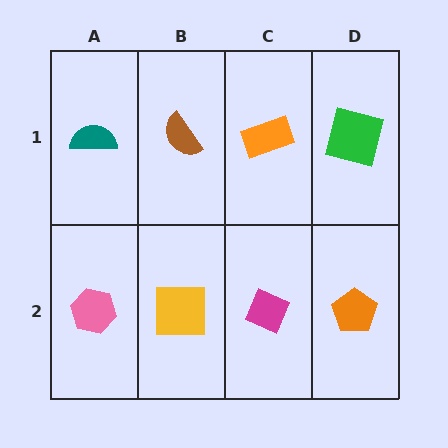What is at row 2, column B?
A yellow square.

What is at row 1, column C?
An orange rectangle.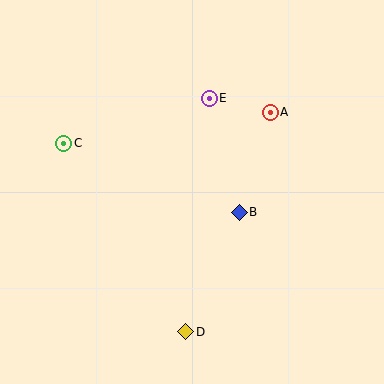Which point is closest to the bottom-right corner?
Point D is closest to the bottom-right corner.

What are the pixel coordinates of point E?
Point E is at (209, 98).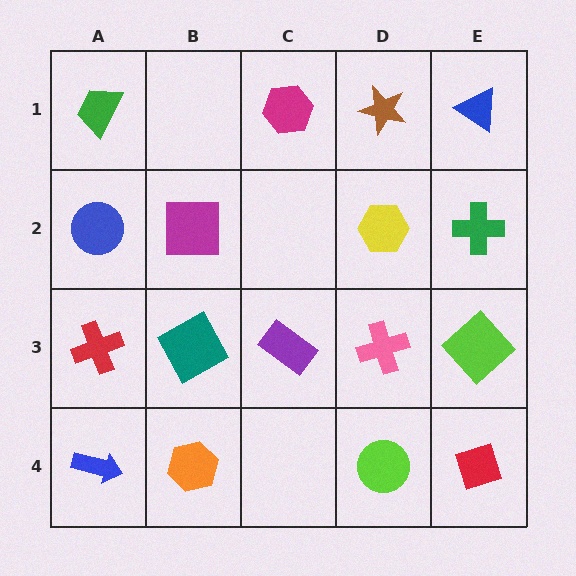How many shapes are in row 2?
4 shapes.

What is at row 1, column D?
A brown star.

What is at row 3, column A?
A red cross.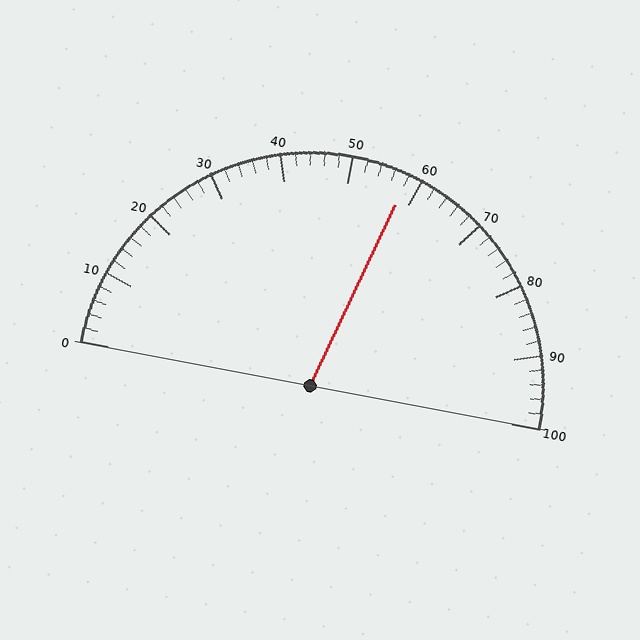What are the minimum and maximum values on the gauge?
The gauge ranges from 0 to 100.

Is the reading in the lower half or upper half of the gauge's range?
The reading is in the upper half of the range (0 to 100).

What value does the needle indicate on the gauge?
The needle indicates approximately 58.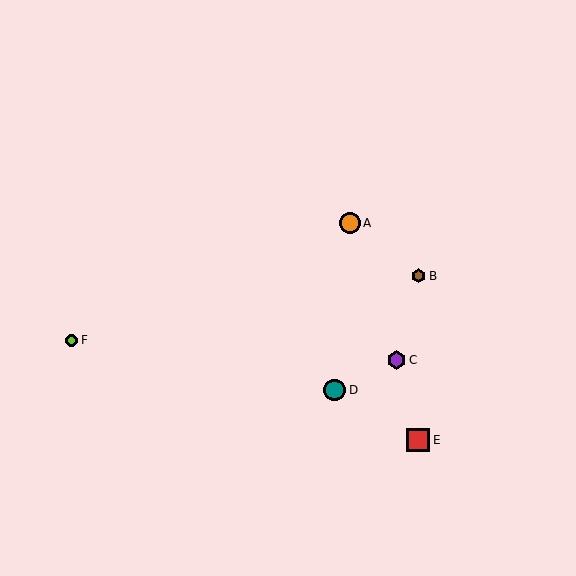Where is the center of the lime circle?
The center of the lime circle is at (72, 340).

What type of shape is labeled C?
Shape C is a purple hexagon.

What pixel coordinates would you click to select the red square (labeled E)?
Click at (418, 440) to select the red square E.